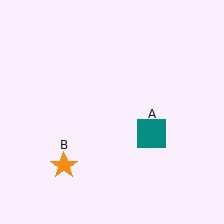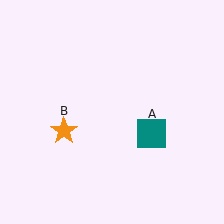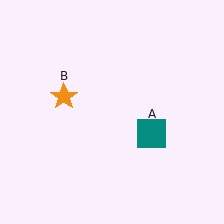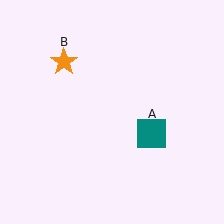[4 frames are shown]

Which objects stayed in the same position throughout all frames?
Teal square (object A) remained stationary.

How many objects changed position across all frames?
1 object changed position: orange star (object B).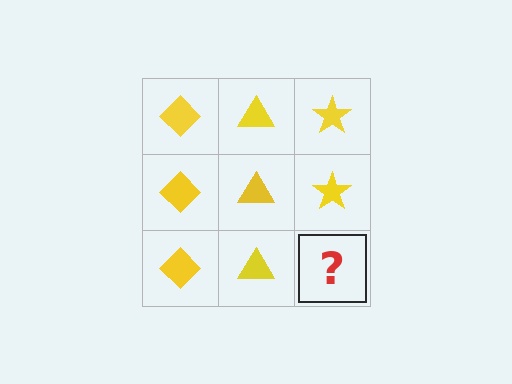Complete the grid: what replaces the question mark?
The question mark should be replaced with a yellow star.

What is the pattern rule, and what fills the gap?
The rule is that each column has a consistent shape. The gap should be filled with a yellow star.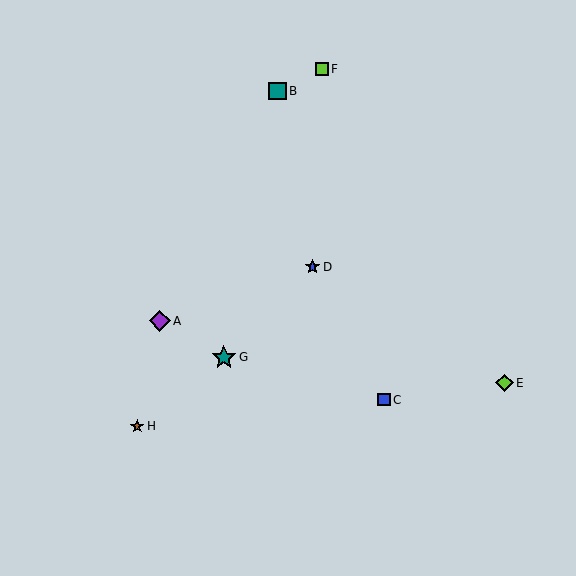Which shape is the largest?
The teal star (labeled G) is the largest.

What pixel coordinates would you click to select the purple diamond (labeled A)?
Click at (160, 321) to select the purple diamond A.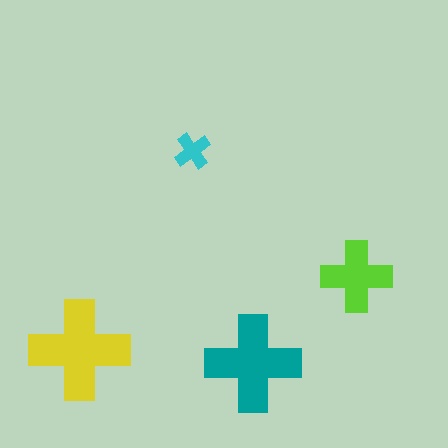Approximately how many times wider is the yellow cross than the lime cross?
About 1.5 times wider.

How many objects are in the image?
There are 4 objects in the image.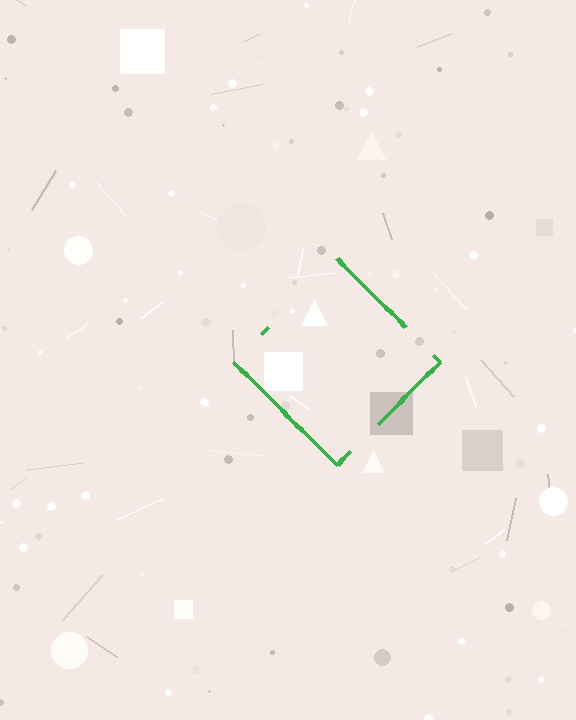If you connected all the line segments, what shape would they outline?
They would outline a diamond.